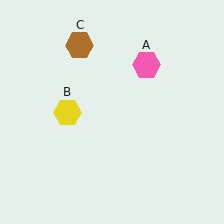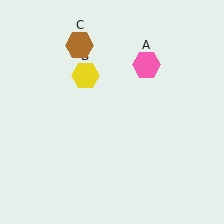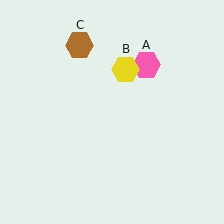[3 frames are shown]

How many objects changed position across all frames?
1 object changed position: yellow hexagon (object B).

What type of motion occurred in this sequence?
The yellow hexagon (object B) rotated clockwise around the center of the scene.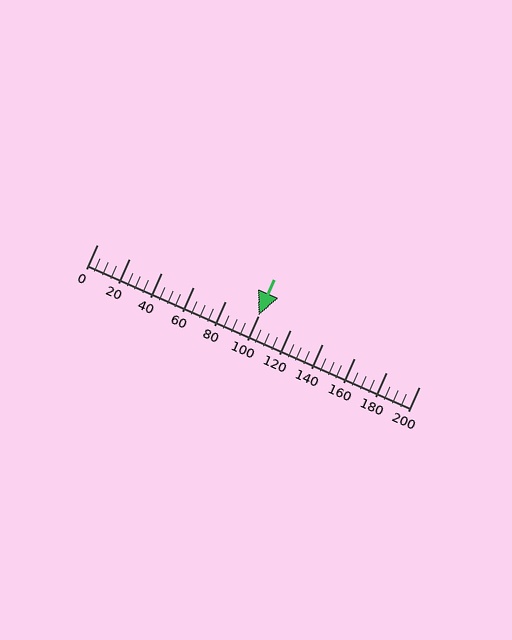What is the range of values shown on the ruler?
The ruler shows values from 0 to 200.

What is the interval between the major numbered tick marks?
The major tick marks are spaced 20 units apart.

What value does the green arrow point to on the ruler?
The green arrow points to approximately 100.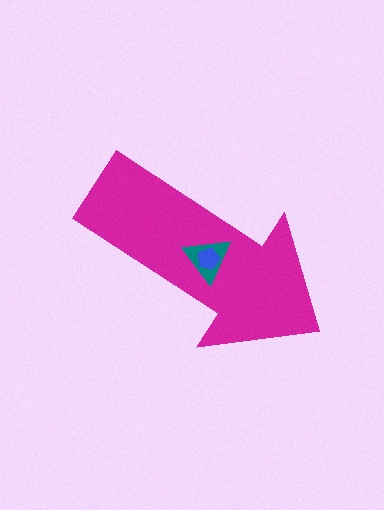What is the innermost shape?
The blue pentagon.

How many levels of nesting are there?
3.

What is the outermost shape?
The magenta arrow.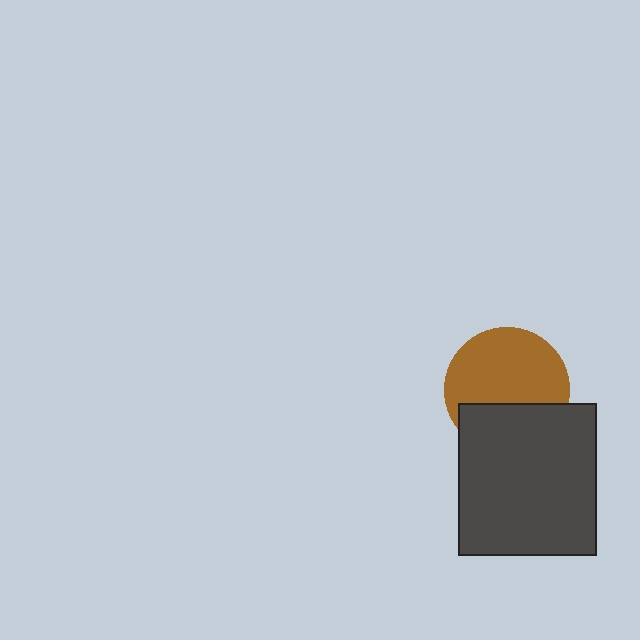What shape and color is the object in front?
The object in front is a dark gray rectangle.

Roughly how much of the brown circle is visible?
Most of it is visible (roughly 65%).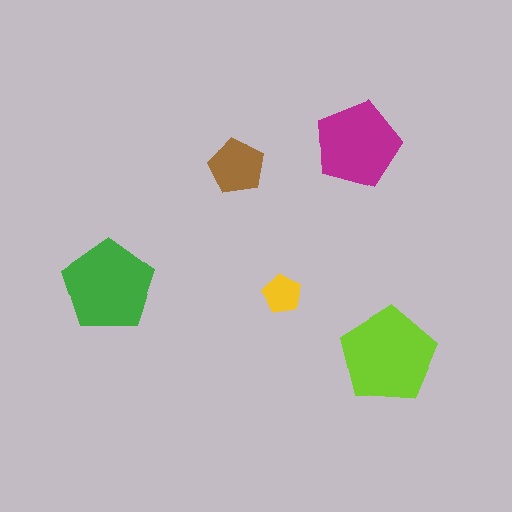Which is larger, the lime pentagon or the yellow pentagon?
The lime one.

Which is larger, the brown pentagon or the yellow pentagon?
The brown one.